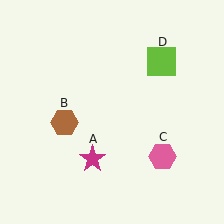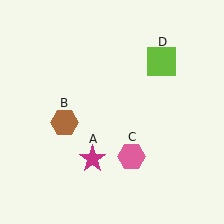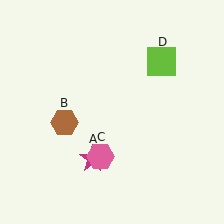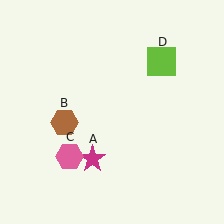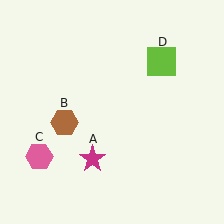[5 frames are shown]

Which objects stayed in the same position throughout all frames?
Magenta star (object A) and brown hexagon (object B) and lime square (object D) remained stationary.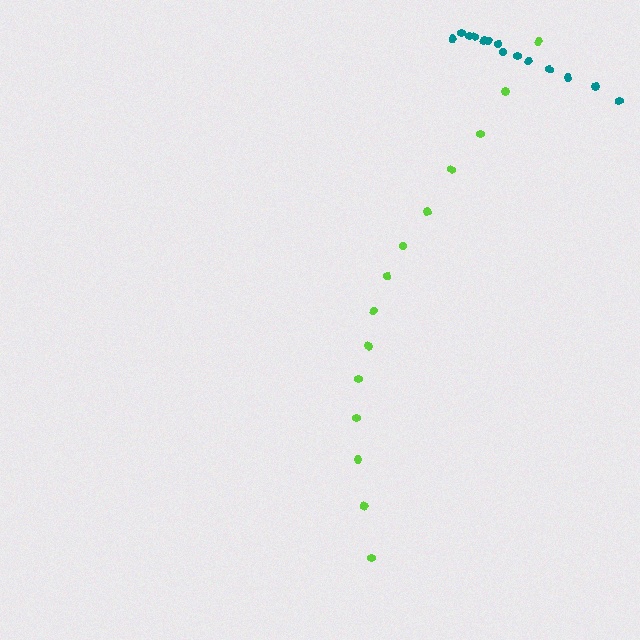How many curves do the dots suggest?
There are 2 distinct paths.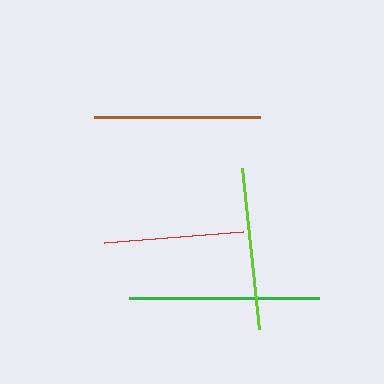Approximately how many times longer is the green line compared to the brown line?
The green line is approximately 1.1 times the length of the brown line.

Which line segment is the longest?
The green line is the longest at approximately 191 pixels.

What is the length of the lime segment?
The lime segment is approximately 162 pixels long.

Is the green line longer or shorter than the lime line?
The green line is longer than the lime line.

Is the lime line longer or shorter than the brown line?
The brown line is longer than the lime line.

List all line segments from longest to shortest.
From longest to shortest: green, brown, lime, red.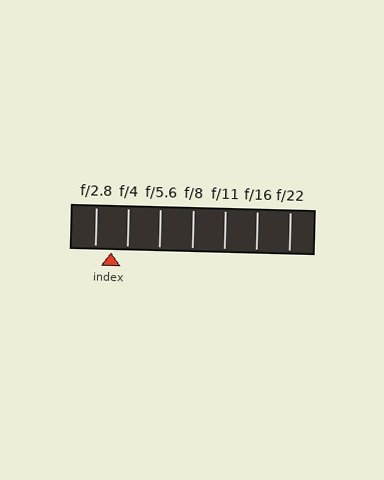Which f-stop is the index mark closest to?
The index mark is closest to f/4.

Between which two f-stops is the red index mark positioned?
The index mark is between f/2.8 and f/4.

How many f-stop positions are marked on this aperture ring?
There are 7 f-stop positions marked.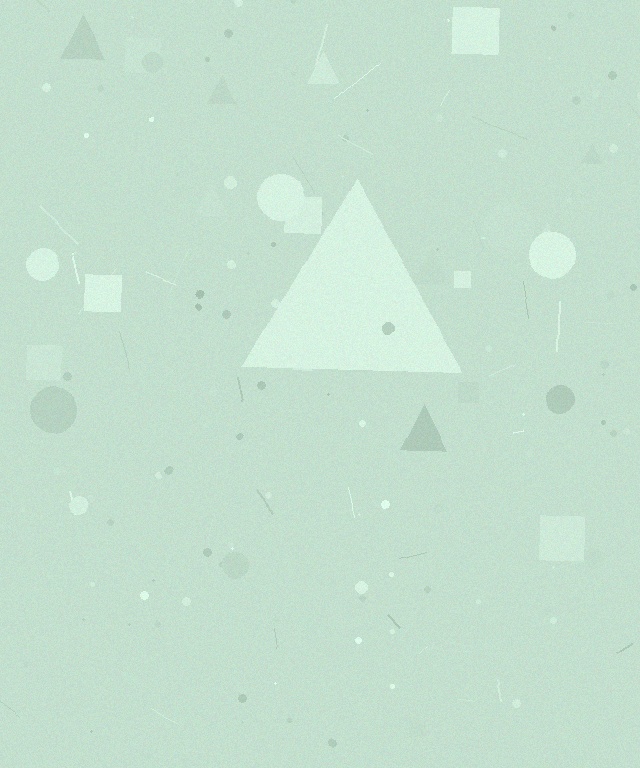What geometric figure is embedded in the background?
A triangle is embedded in the background.